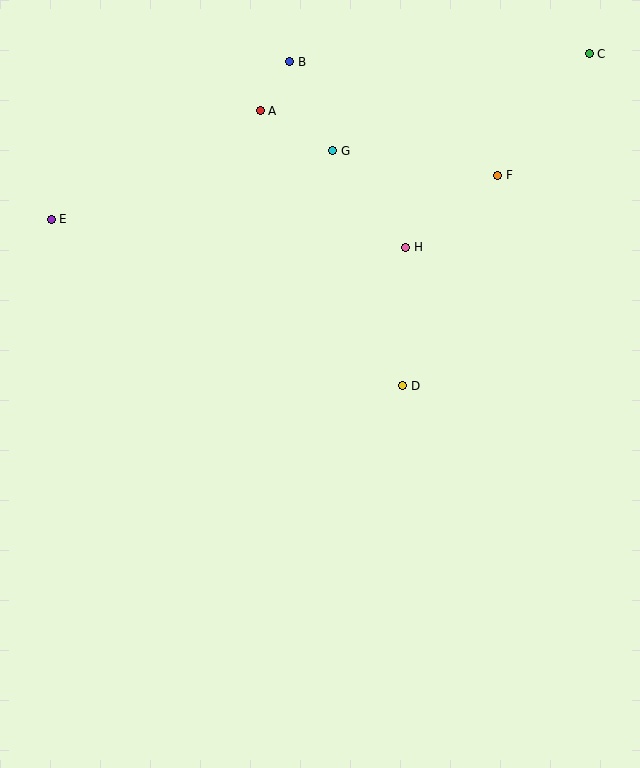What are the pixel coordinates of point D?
Point D is at (403, 386).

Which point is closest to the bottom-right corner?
Point D is closest to the bottom-right corner.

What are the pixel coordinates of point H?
Point H is at (406, 247).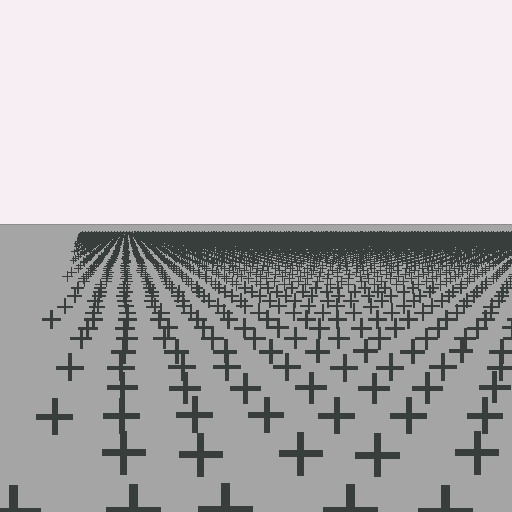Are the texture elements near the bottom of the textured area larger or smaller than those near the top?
Larger. Near the bottom, elements are closer to the viewer and appear at a bigger on-screen size.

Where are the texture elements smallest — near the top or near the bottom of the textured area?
Near the top.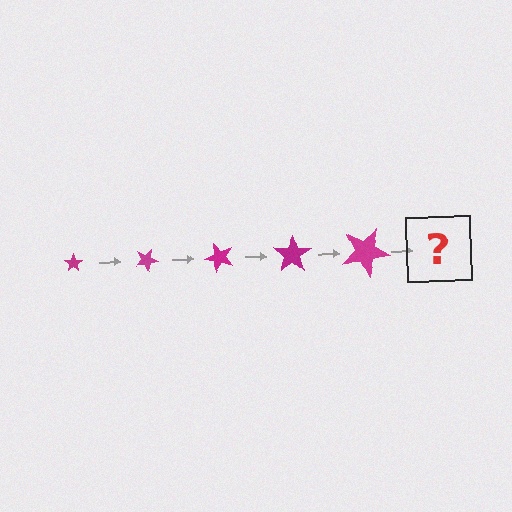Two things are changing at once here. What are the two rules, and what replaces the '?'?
The two rules are that the star grows larger each step and it rotates 25 degrees each step. The '?' should be a star, larger than the previous one and rotated 125 degrees from the start.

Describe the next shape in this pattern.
It should be a star, larger than the previous one and rotated 125 degrees from the start.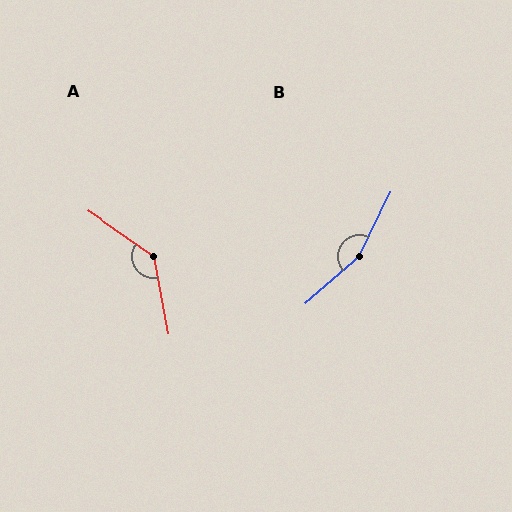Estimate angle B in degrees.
Approximately 157 degrees.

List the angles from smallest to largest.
A (135°), B (157°).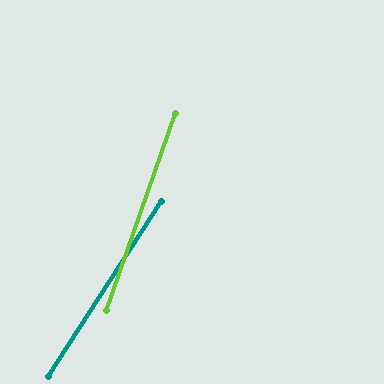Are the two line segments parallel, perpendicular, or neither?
Neither parallel nor perpendicular — they differ by about 14°.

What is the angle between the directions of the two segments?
Approximately 14 degrees.